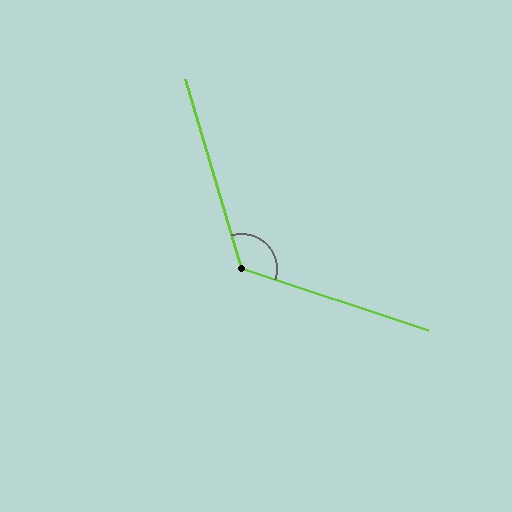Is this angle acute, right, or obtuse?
It is obtuse.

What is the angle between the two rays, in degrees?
Approximately 125 degrees.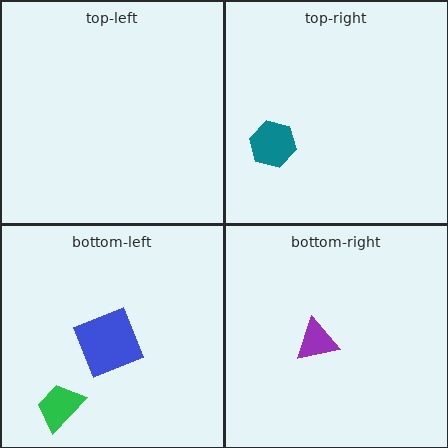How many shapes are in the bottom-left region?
2.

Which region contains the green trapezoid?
The bottom-left region.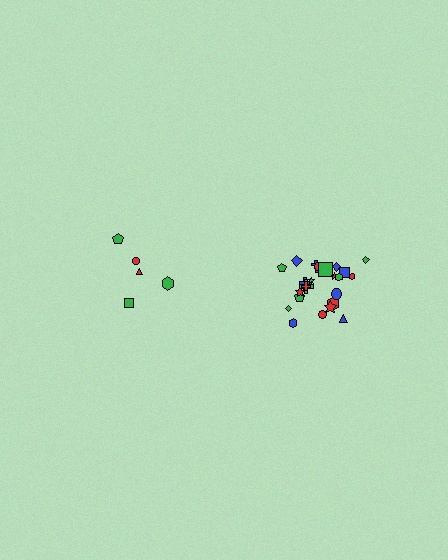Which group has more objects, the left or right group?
The right group.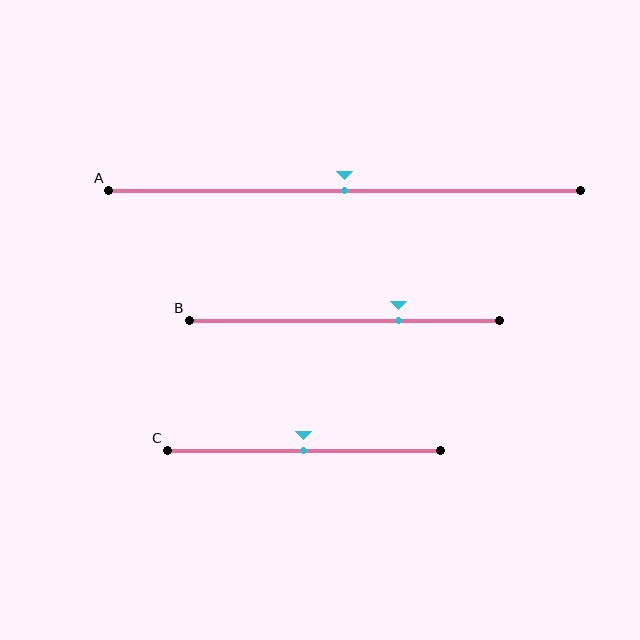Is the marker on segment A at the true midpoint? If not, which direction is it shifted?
Yes, the marker on segment A is at the true midpoint.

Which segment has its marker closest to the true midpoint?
Segment A has its marker closest to the true midpoint.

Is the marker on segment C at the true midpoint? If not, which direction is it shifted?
Yes, the marker on segment C is at the true midpoint.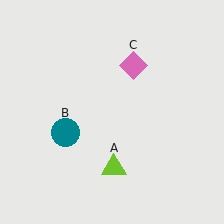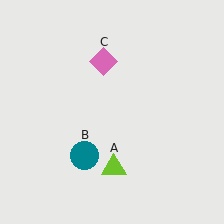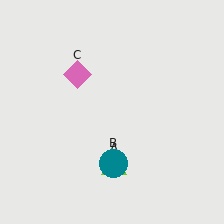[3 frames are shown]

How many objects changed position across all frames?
2 objects changed position: teal circle (object B), pink diamond (object C).